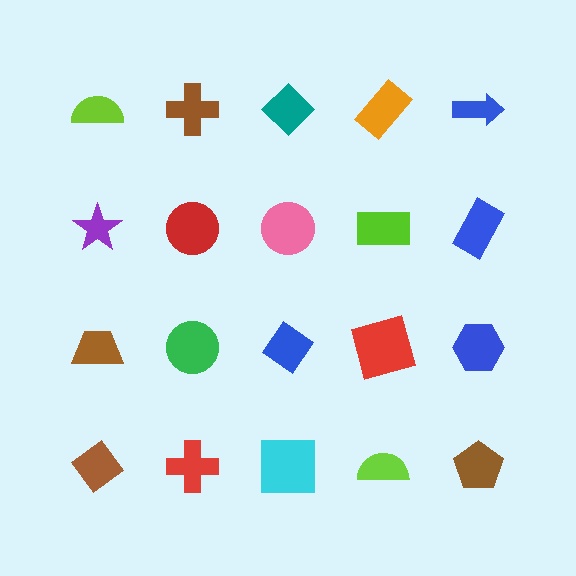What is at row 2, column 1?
A purple star.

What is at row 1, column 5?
A blue arrow.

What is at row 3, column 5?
A blue hexagon.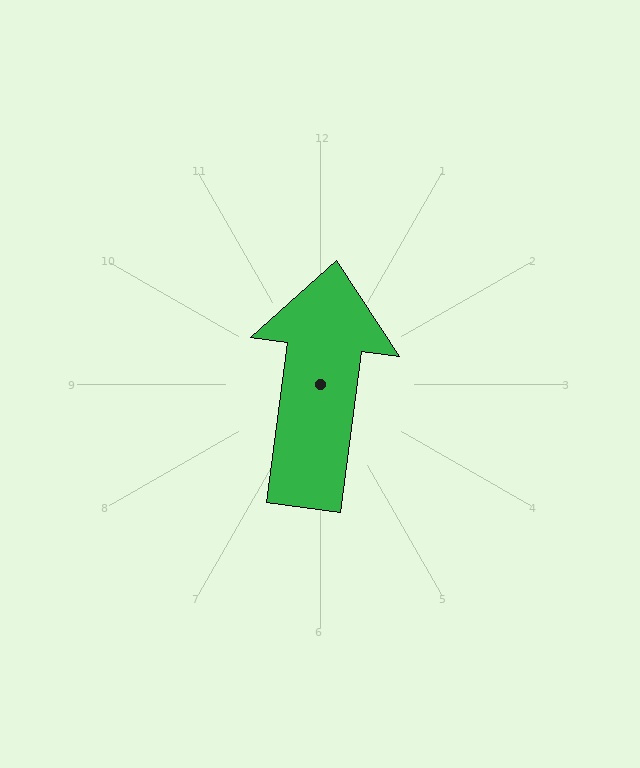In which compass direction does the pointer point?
North.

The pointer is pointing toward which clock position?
Roughly 12 o'clock.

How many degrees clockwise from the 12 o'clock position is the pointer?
Approximately 7 degrees.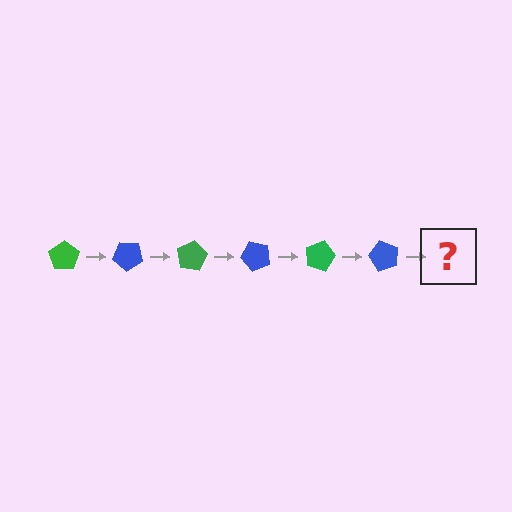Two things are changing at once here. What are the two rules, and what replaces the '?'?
The two rules are that it rotates 40 degrees each step and the color cycles through green and blue. The '?' should be a green pentagon, rotated 240 degrees from the start.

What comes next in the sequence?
The next element should be a green pentagon, rotated 240 degrees from the start.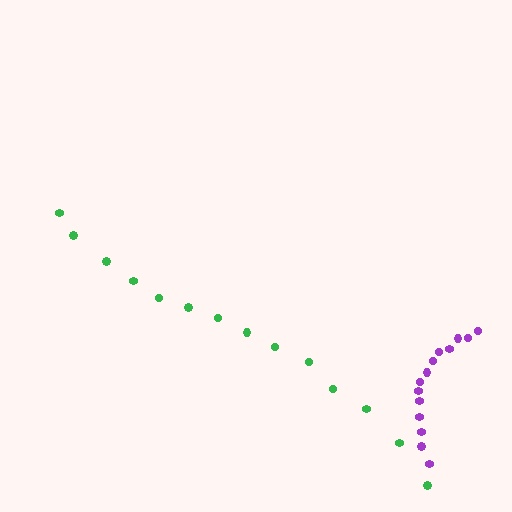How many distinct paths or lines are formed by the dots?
There are 2 distinct paths.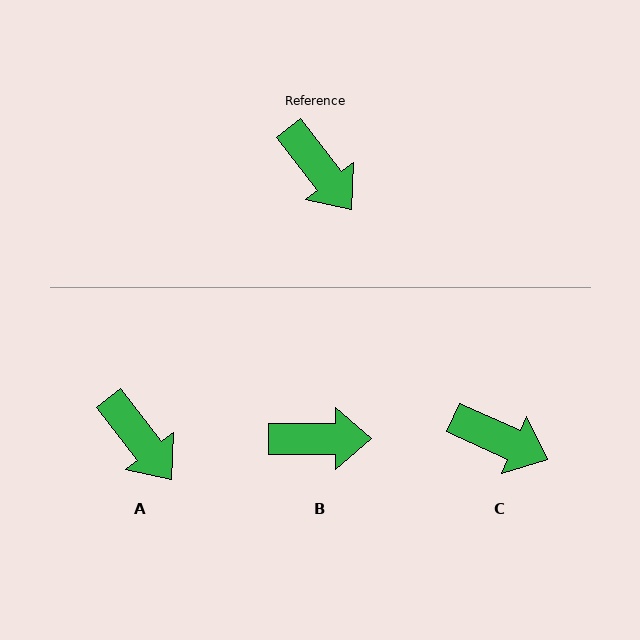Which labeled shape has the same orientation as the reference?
A.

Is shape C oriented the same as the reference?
No, it is off by about 28 degrees.